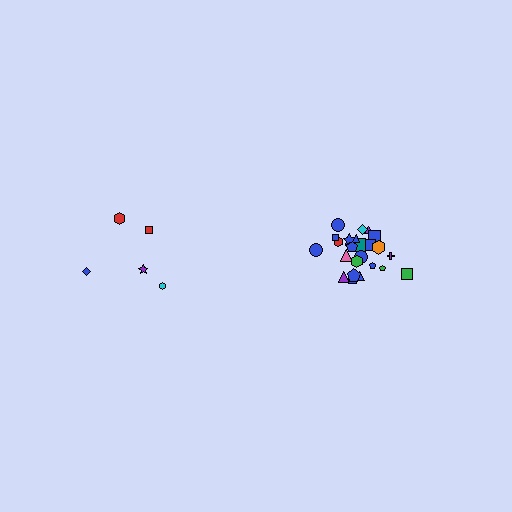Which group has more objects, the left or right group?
The right group.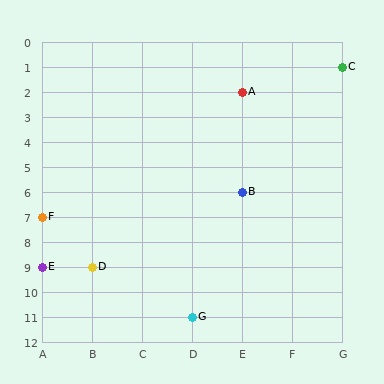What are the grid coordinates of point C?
Point C is at grid coordinates (G, 1).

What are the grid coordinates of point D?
Point D is at grid coordinates (B, 9).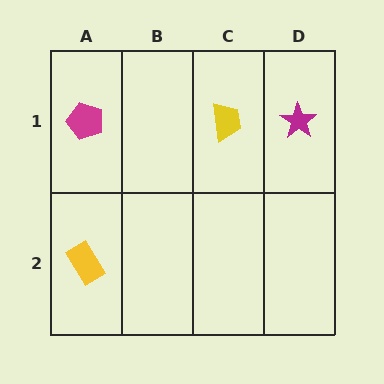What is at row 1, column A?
A magenta pentagon.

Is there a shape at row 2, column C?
No, that cell is empty.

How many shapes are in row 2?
1 shape.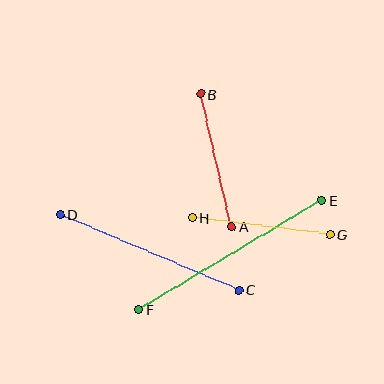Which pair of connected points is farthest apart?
Points E and F are farthest apart.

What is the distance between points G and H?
The distance is approximately 138 pixels.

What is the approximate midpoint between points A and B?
The midpoint is at approximately (216, 160) pixels.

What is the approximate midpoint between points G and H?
The midpoint is at approximately (261, 226) pixels.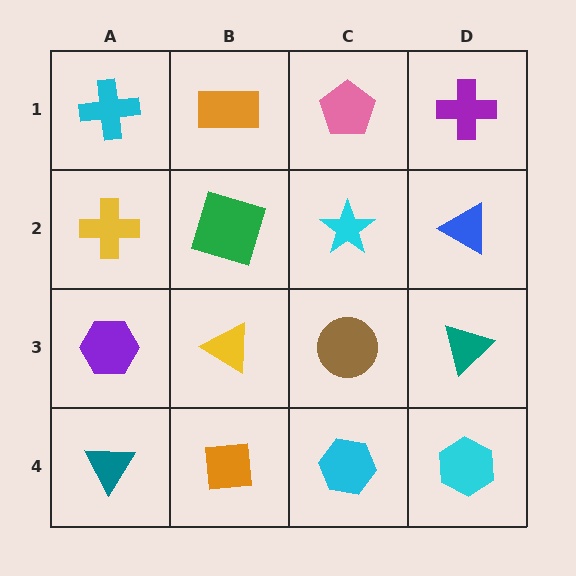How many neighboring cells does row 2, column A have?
3.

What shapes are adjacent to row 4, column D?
A teal triangle (row 3, column D), a cyan hexagon (row 4, column C).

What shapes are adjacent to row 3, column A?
A yellow cross (row 2, column A), a teal triangle (row 4, column A), a yellow triangle (row 3, column B).